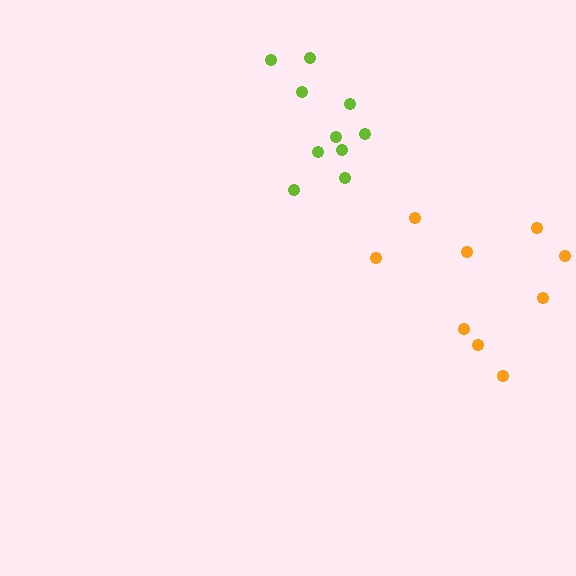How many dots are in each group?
Group 1: 9 dots, Group 2: 10 dots (19 total).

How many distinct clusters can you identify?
There are 2 distinct clusters.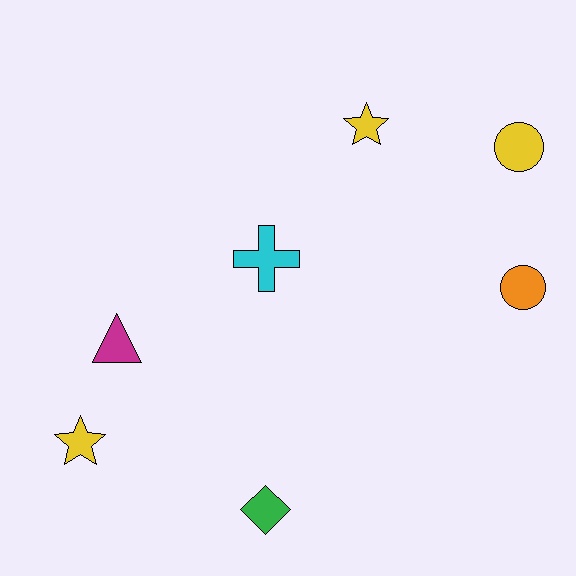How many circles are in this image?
There are 2 circles.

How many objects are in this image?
There are 7 objects.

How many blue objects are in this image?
There are no blue objects.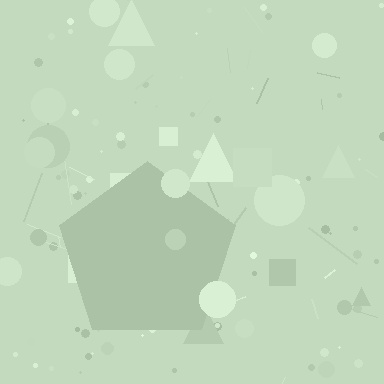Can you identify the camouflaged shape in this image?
The camouflaged shape is a pentagon.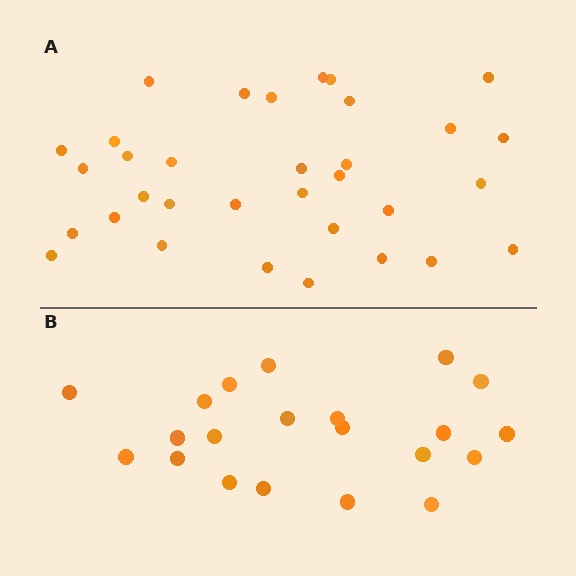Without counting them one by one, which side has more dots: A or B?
Region A (the top region) has more dots.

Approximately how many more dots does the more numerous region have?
Region A has roughly 12 or so more dots than region B.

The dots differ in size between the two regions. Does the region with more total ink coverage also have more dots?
No. Region B has more total ink coverage because its dots are larger, but region A actually contains more individual dots. Total area can be misleading — the number of items is what matters here.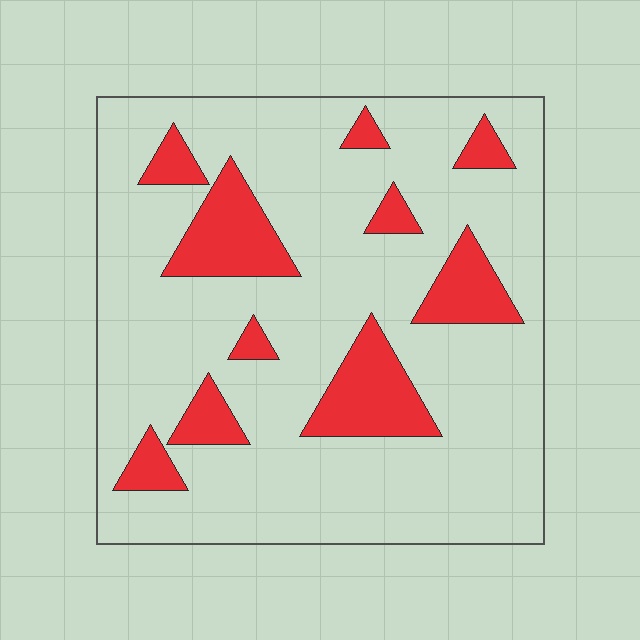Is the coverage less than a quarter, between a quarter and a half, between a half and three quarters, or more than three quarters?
Less than a quarter.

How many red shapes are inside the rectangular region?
10.